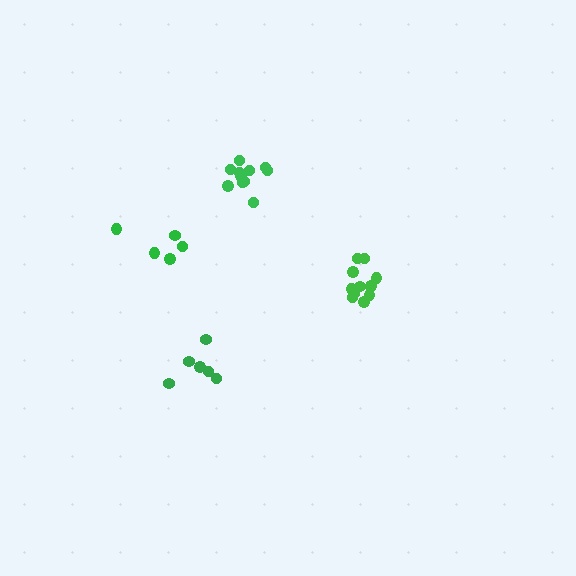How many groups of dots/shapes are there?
There are 4 groups.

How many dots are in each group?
Group 1: 6 dots, Group 2: 11 dots, Group 3: 5 dots, Group 4: 11 dots (33 total).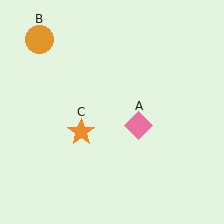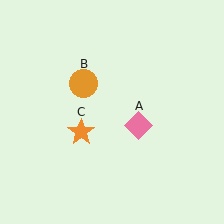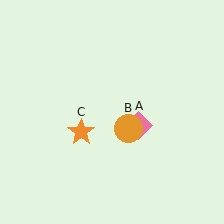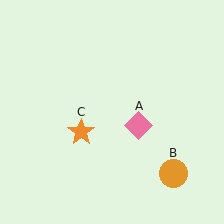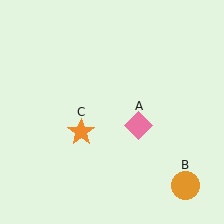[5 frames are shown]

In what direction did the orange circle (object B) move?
The orange circle (object B) moved down and to the right.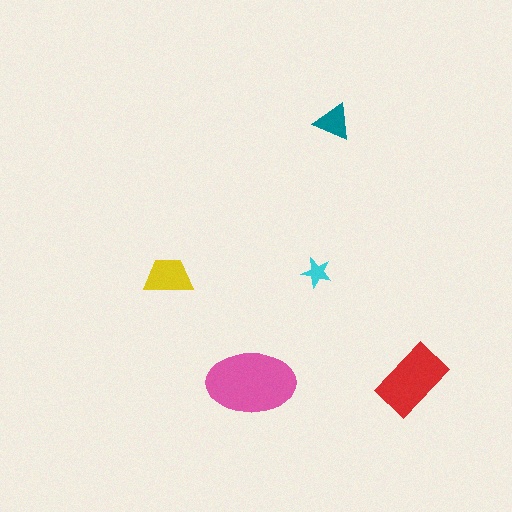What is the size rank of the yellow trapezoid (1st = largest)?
3rd.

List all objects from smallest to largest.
The cyan star, the teal triangle, the yellow trapezoid, the red rectangle, the pink ellipse.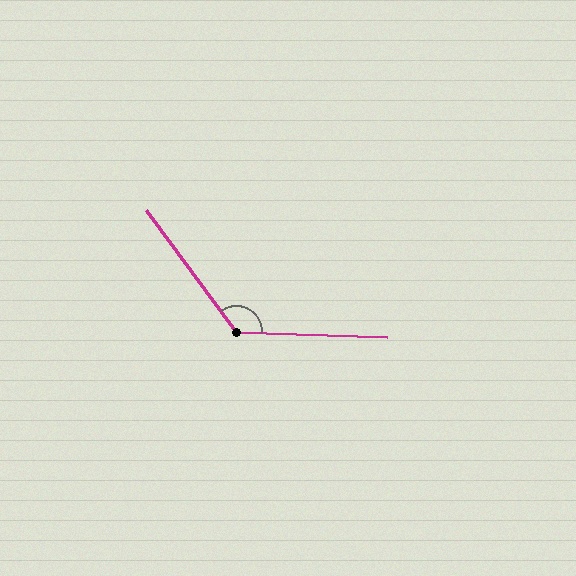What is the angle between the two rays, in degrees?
Approximately 128 degrees.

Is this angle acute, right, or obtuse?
It is obtuse.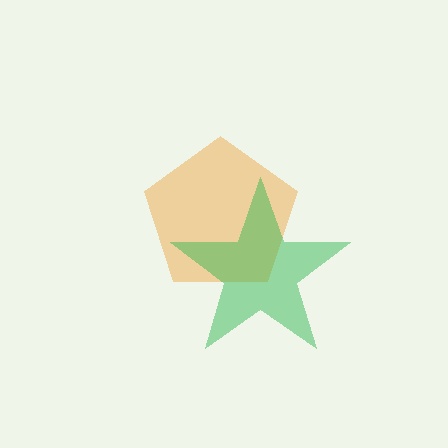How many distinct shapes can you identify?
There are 2 distinct shapes: an orange pentagon, a green star.